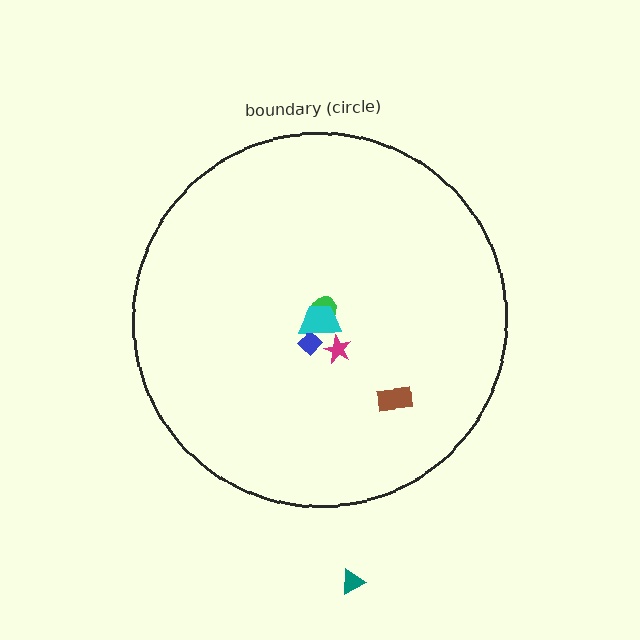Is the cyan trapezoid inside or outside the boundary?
Inside.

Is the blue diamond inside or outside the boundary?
Inside.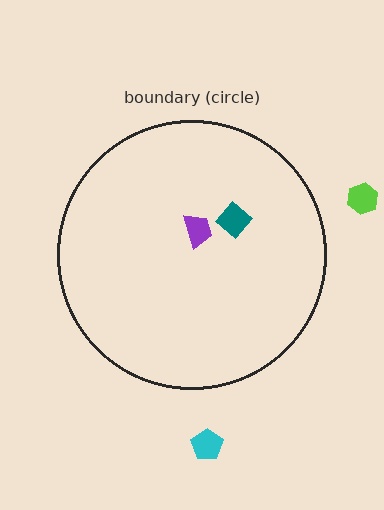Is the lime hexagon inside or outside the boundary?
Outside.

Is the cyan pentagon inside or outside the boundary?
Outside.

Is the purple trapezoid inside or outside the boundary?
Inside.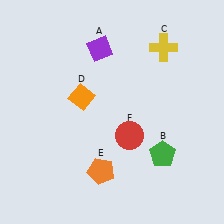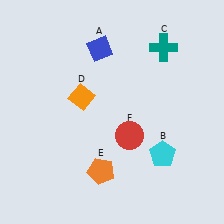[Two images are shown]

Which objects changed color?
A changed from purple to blue. B changed from green to cyan. C changed from yellow to teal.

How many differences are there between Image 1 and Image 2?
There are 3 differences between the two images.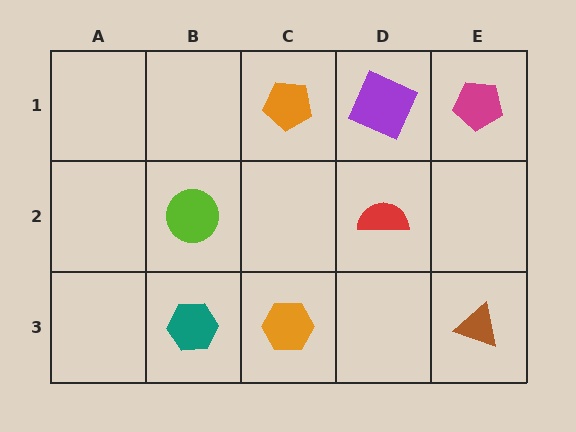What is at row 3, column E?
A brown triangle.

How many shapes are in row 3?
3 shapes.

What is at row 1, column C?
An orange pentagon.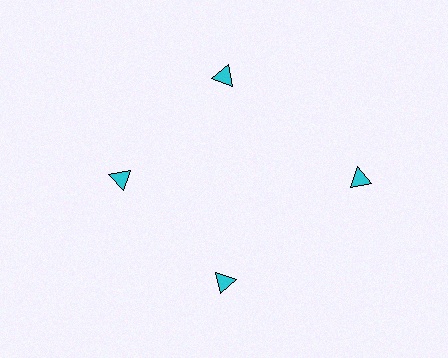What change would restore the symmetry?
The symmetry would be restored by moving it inward, back onto the ring so that all 4 triangles sit at equal angles and equal distance from the center.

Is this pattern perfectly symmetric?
No. The 4 cyan triangles are arranged in a ring, but one element near the 3 o'clock position is pushed outward from the center, breaking the 4-fold rotational symmetry.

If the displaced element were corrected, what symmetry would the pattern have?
It would have 4-fold rotational symmetry — the pattern would map onto itself every 90 degrees.